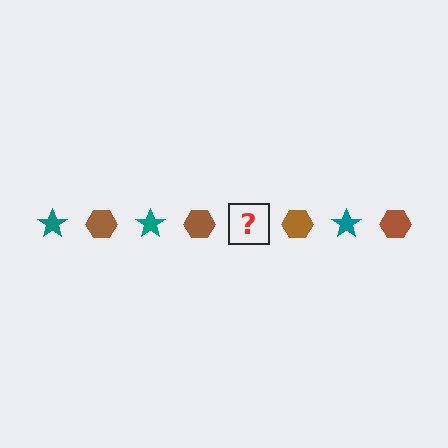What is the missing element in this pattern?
The missing element is a teal star.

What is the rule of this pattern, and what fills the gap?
The rule is that the pattern alternates between teal star and brown hexagon. The gap should be filled with a teal star.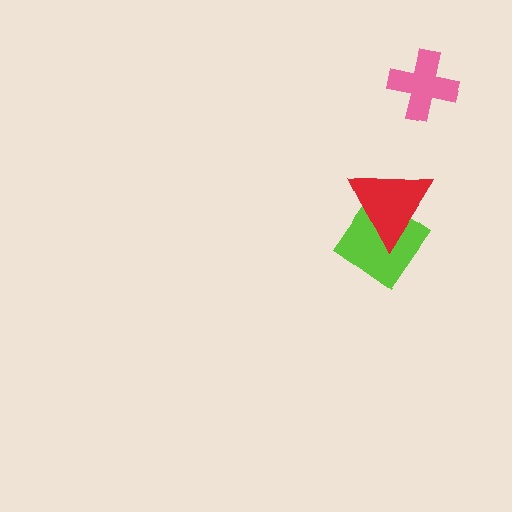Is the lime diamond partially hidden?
Yes, it is partially covered by another shape.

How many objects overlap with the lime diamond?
1 object overlaps with the lime diamond.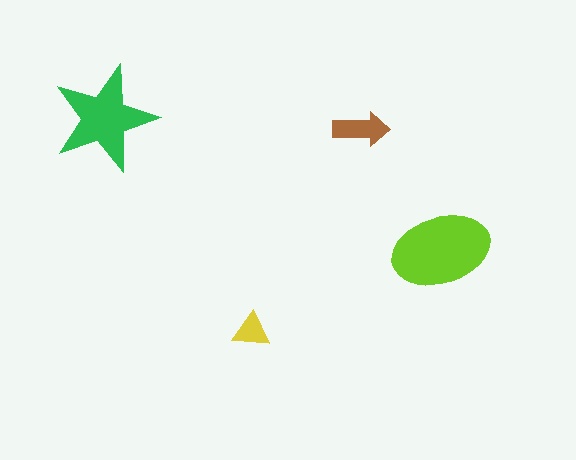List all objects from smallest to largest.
The yellow triangle, the brown arrow, the green star, the lime ellipse.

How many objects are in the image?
There are 4 objects in the image.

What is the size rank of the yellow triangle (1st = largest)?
4th.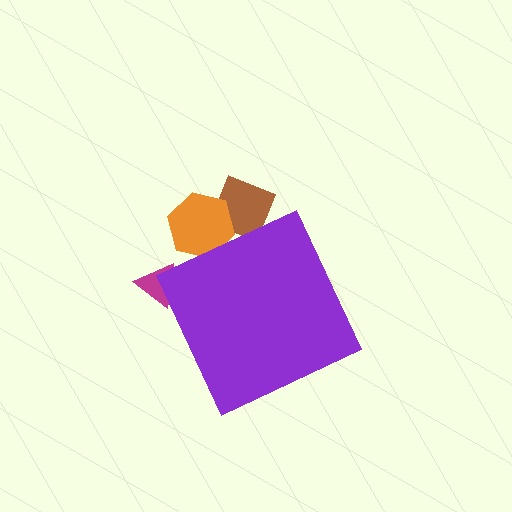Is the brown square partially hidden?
Yes, the brown square is partially hidden behind the purple diamond.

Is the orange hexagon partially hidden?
Yes, the orange hexagon is partially hidden behind the purple diamond.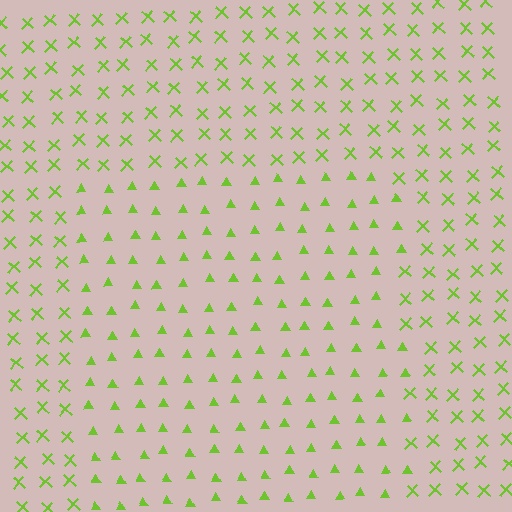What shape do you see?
I see a rectangle.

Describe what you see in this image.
The image is filled with small lime elements arranged in a uniform grid. A rectangle-shaped region contains triangles, while the surrounding area contains X marks. The boundary is defined purely by the change in element shape.